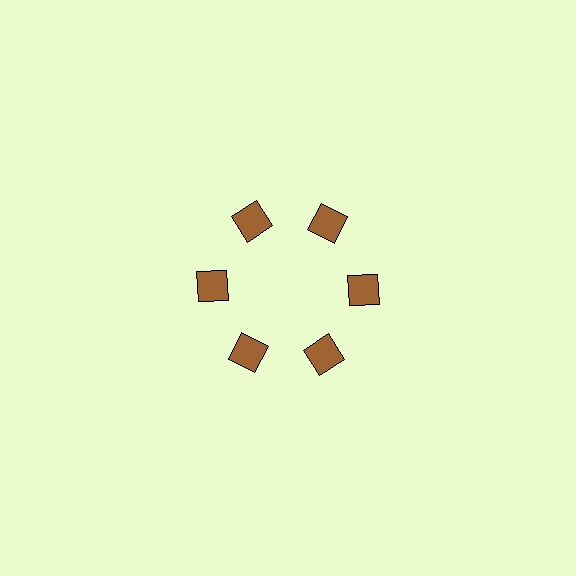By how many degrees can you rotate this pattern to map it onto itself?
The pattern maps onto itself every 60 degrees of rotation.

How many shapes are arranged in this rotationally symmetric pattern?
There are 6 shapes, arranged in 6 groups of 1.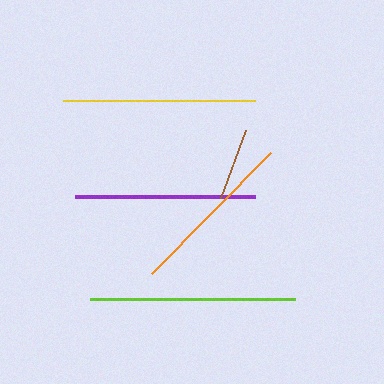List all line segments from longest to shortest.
From longest to shortest: lime, yellow, purple, orange, brown.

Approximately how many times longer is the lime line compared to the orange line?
The lime line is approximately 1.2 times the length of the orange line.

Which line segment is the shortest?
The brown line is the shortest at approximately 71 pixels.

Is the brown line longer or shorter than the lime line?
The lime line is longer than the brown line.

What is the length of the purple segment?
The purple segment is approximately 181 pixels long.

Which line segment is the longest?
The lime line is the longest at approximately 205 pixels.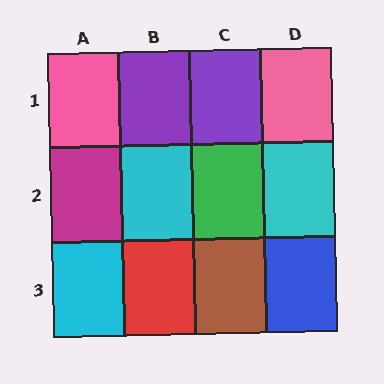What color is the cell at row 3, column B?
Red.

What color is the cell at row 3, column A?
Cyan.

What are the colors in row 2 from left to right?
Magenta, cyan, green, cyan.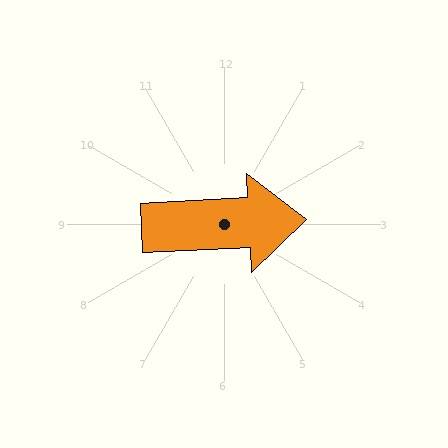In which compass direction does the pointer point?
East.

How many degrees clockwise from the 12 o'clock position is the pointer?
Approximately 87 degrees.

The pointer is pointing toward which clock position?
Roughly 3 o'clock.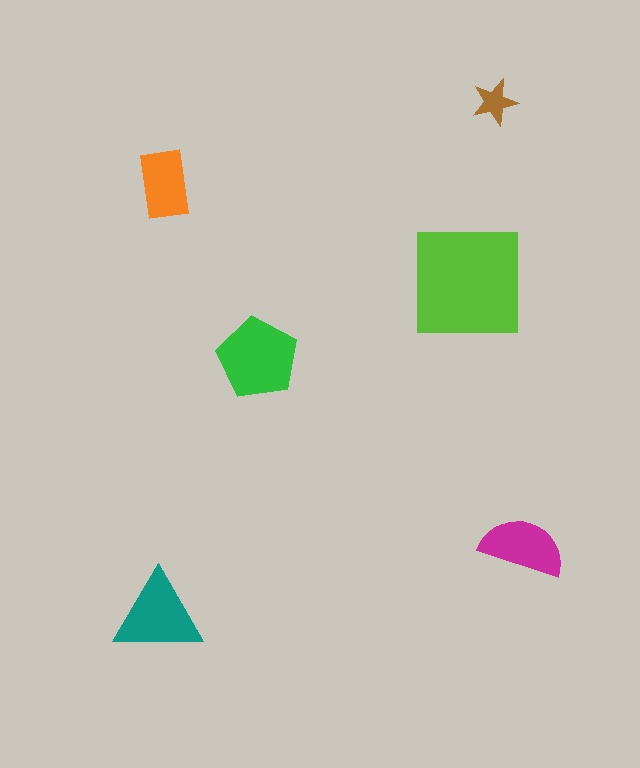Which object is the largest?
The lime square.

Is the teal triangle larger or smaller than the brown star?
Larger.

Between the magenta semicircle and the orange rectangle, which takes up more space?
The magenta semicircle.